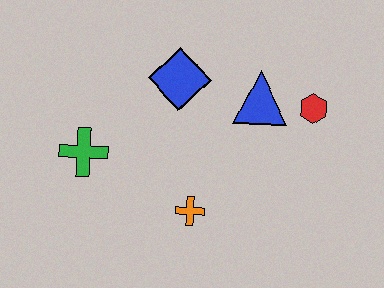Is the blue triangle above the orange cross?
Yes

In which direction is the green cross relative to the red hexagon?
The green cross is to the left of the red hexagon.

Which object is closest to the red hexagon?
The blue triangle is closest to the red hexagon.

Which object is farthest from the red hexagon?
The green cross is farthest from the red hexagon.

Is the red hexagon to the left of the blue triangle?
No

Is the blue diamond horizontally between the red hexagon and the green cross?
Yes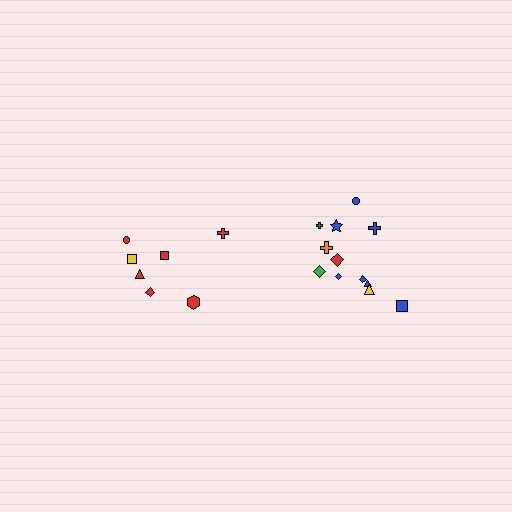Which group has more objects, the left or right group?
The right group.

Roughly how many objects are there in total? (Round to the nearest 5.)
Roughly 20 objects in total.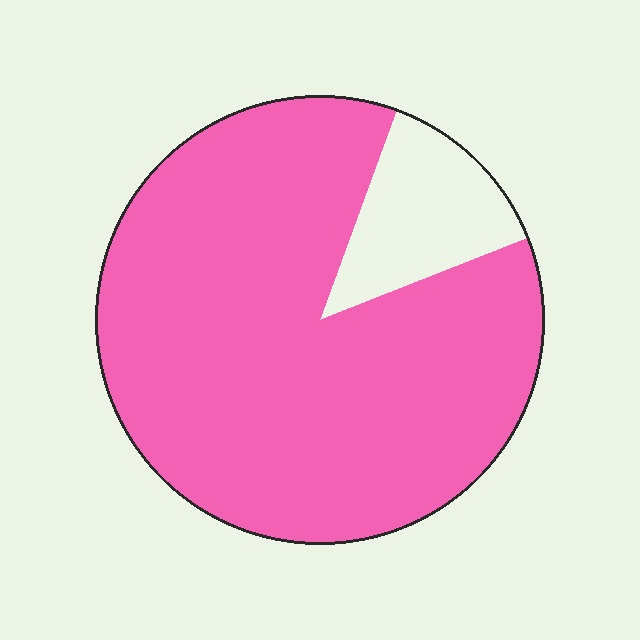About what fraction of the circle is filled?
About seven eighths (7/8).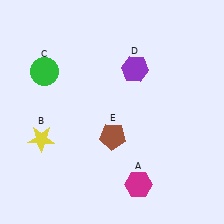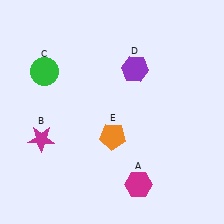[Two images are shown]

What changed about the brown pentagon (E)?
In Image 1, E is brown. In Image 2, it changed to orange.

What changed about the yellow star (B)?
In Image 1, B is yellow. In Image 2, it changed to magenta.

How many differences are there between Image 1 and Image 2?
There are 2 differences between the two images.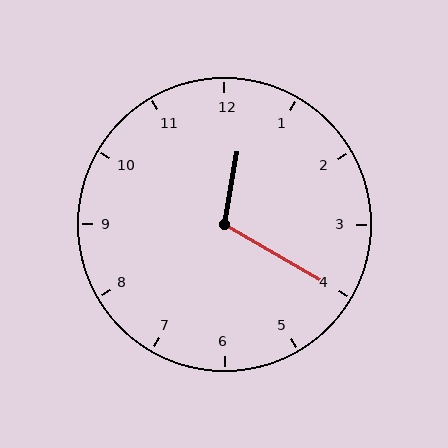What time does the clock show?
12:20.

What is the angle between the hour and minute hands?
Approximately 110 degrees.